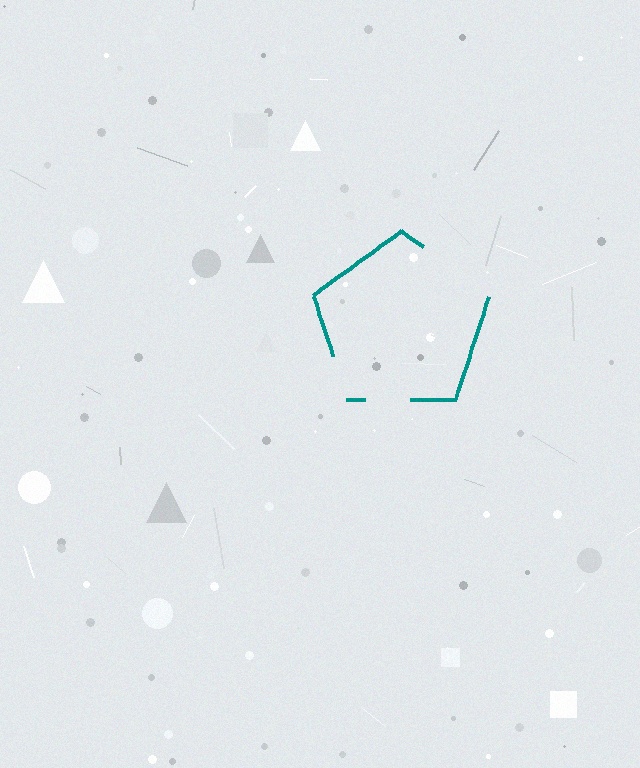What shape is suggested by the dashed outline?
The dashed outline suggests a pentagon.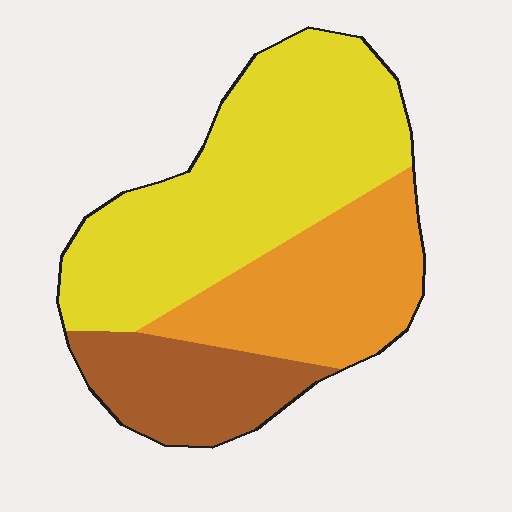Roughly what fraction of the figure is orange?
Orange covers 29% of the figure.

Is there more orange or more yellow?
Yellow.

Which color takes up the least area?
Brown, at roughly 20%.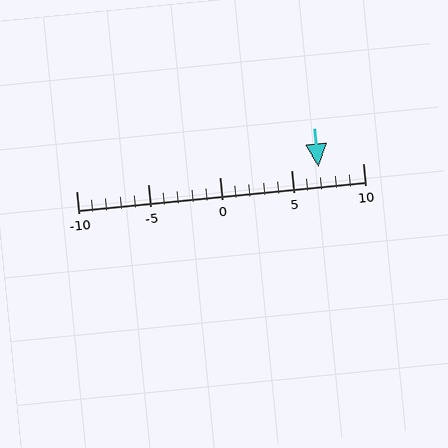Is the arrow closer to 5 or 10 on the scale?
The arrow is closer to 5.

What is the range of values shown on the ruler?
The ruler shows values from -10 to 10.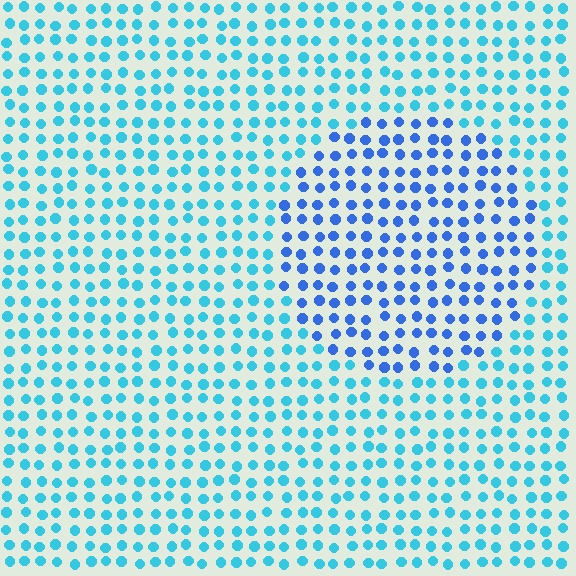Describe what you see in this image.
The image is filled with small cyan elements in a uniform arrangement. A circle-shaped region is visible where the elements are tinted to a slightly different hue, forming a subtle color boundary.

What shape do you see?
I see a circle.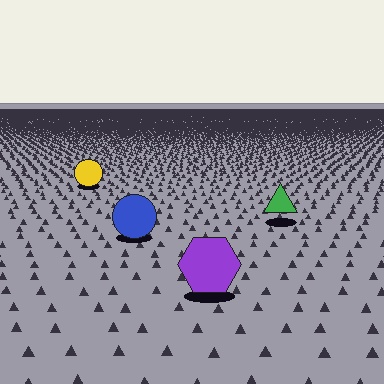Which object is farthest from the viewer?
The yellow circle is farthest from the viewer. It appears smaller and the ground texture around it is denser.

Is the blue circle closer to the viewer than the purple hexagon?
No. The purple hexagon is closer — you can tell from the texture gradient: the ground texture is coarser near it.